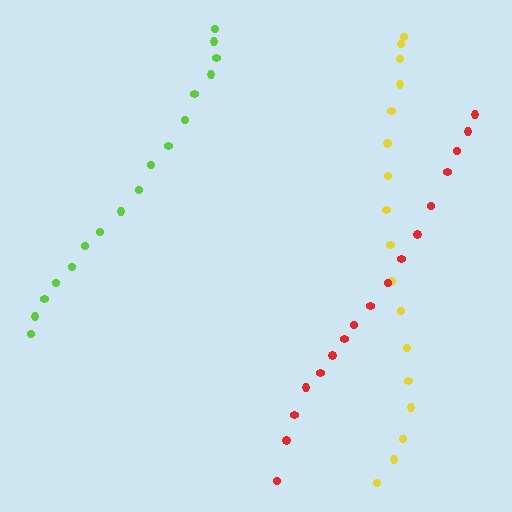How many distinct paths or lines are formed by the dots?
There are 3 distinct paths.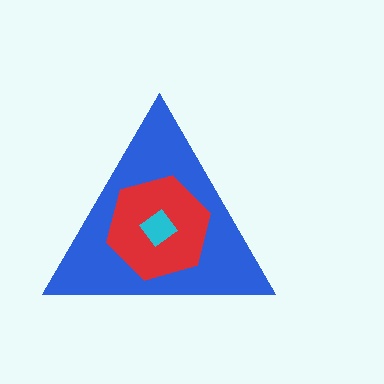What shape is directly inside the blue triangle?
The red hexagon.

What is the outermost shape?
The blue triangle.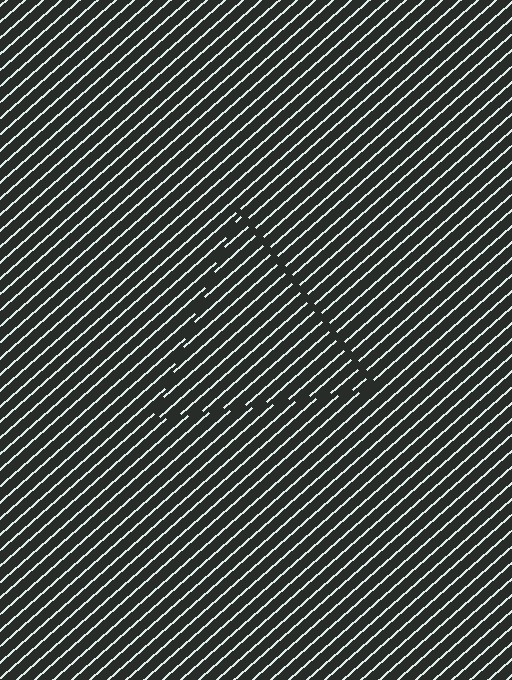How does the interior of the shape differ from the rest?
The interior of the shape contains the same grating, shifted by half a period — the contour is defined by the phase discontinuity where line-ends from the inner and outer gratings abut.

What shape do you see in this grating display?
An illusory triangle. The interior of the shape contains the same grating, shifted by half a period — the contour is defined by the phase discontinuity where line-ends from the inner and outer gratings abut.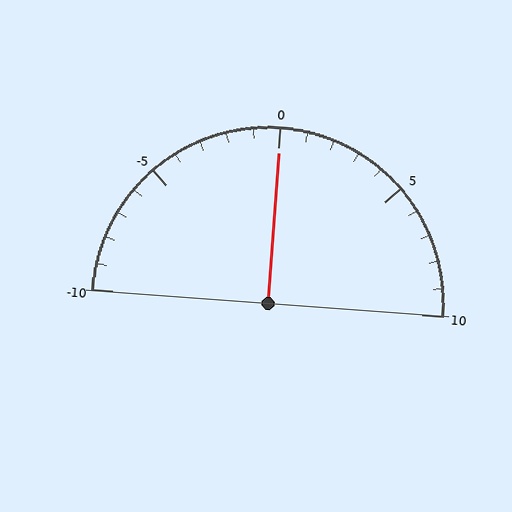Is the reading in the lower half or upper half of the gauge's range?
The reading is in the upper half of the range (-10 to 10).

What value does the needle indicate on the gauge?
The needle indicates approximately 0.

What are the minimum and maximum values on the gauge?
The gauge ranges from -10 to 10.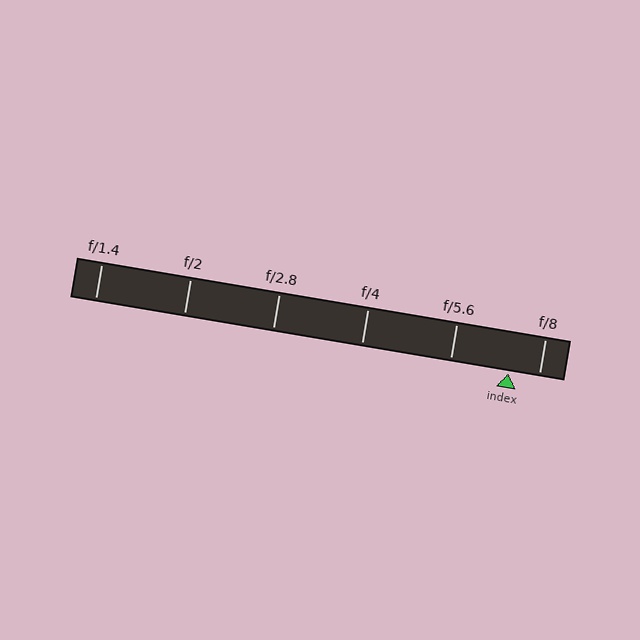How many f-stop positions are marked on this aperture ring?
There are 6 f-stop positions marked.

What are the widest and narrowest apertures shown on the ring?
The widest aperture shown is f/1.4 and the narrowest is f/8.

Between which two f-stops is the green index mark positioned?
The index mark is between f/5.6 and f/8.